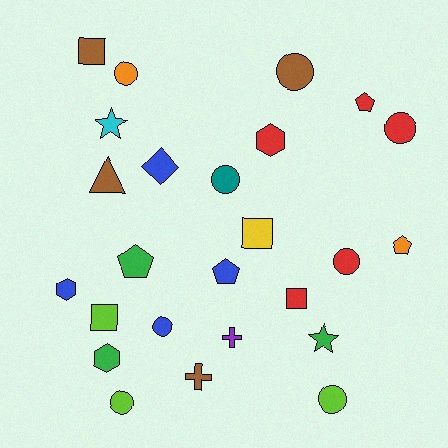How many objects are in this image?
There are 25 objects.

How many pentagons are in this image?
There are 4 pentagons.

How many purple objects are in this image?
There is 1 purple object.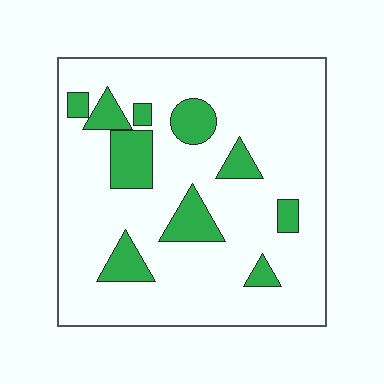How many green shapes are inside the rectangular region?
10.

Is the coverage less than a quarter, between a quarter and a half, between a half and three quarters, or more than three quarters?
Less than a quarter.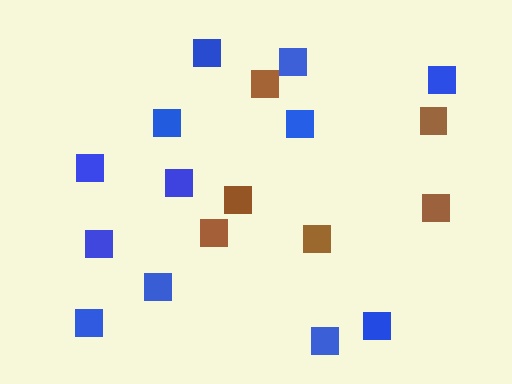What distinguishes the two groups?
There are 2 groups: one group of brown squares (6) and one group of blue squares (12).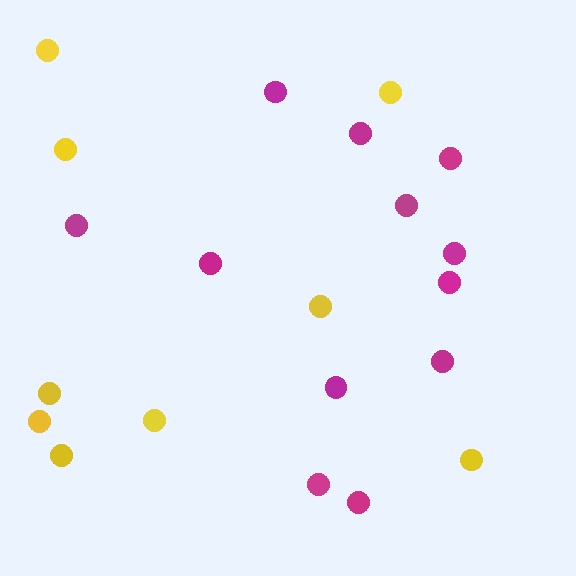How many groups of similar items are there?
There are 2 groups: one group of yellow circles (9) and one group of magenta circles (12).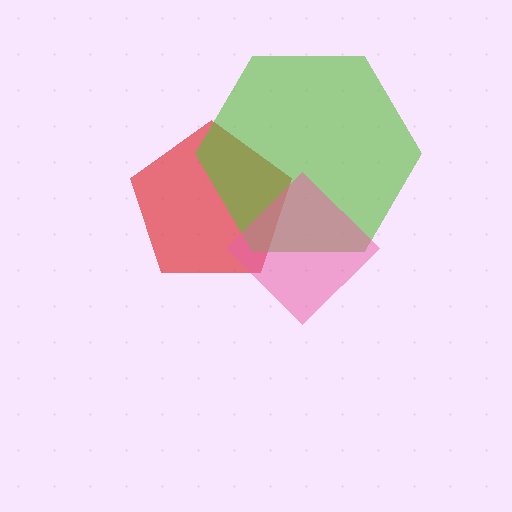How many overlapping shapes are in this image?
There are 3 overlapping shapes in the image.